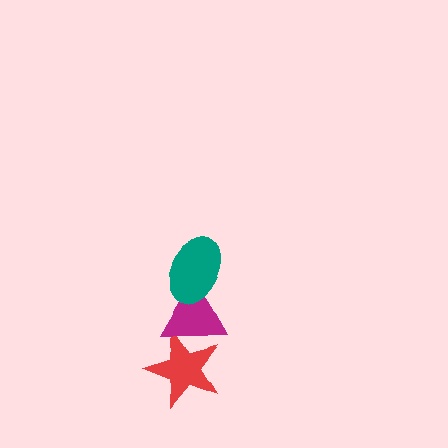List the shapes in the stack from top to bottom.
From top to bottom: the teal ellipse, the magenta triangle, the red star.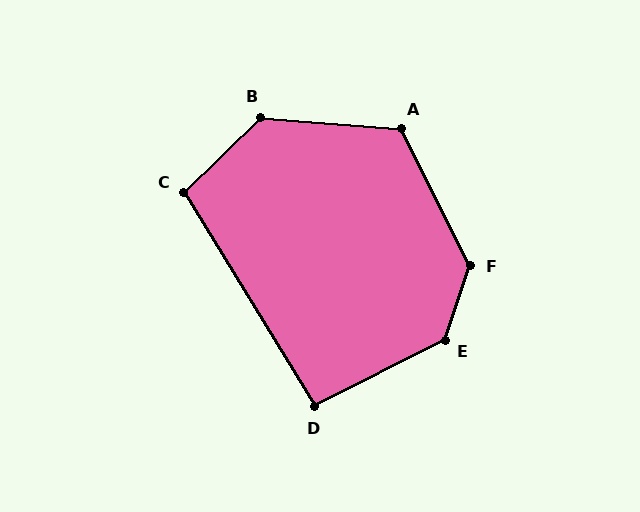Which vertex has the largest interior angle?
E, at approximately 136 degrees.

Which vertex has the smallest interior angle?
D, at approximately 94 degrees.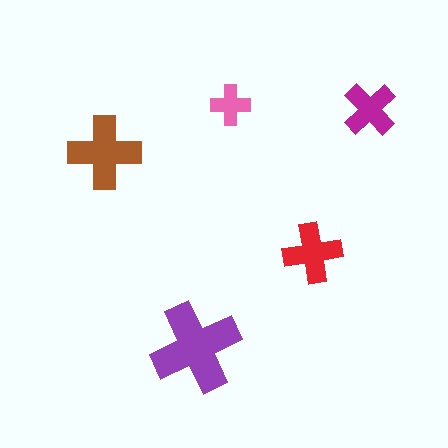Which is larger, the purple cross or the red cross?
The purple one.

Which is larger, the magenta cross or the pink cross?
The magenta one.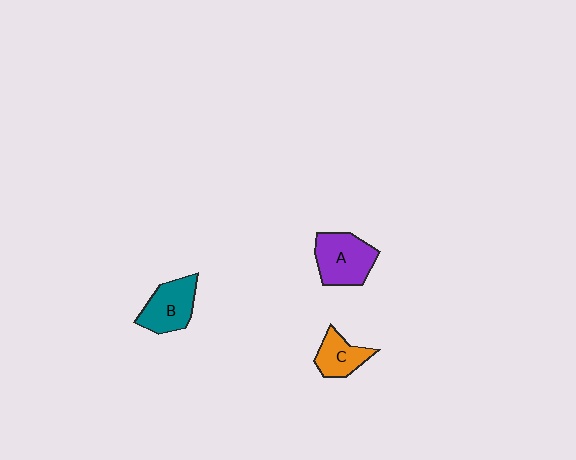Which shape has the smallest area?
Shape C (orange).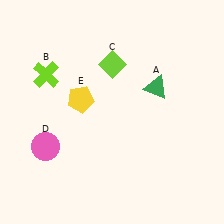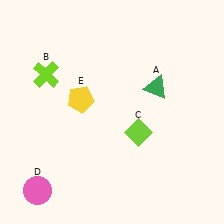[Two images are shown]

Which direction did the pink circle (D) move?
The pink circle (D) moved down.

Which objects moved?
The objects that moved are: the lime diamond (C), the pink circle (D).